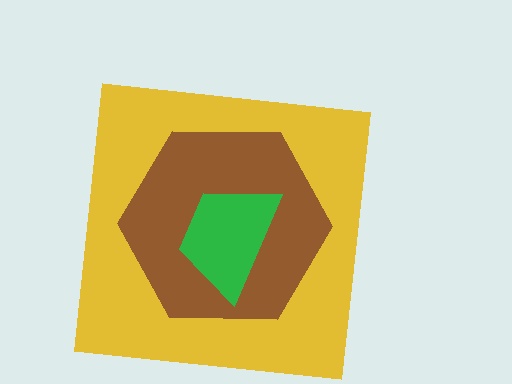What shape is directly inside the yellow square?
The brown hexagon.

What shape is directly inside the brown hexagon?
The green trapezoid.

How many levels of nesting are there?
3.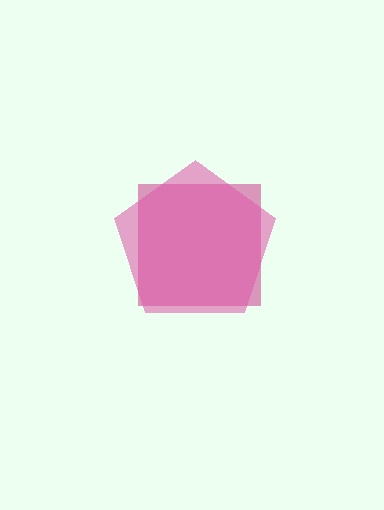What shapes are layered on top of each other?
The layered shapes are: a magenta square, a pink pentagon.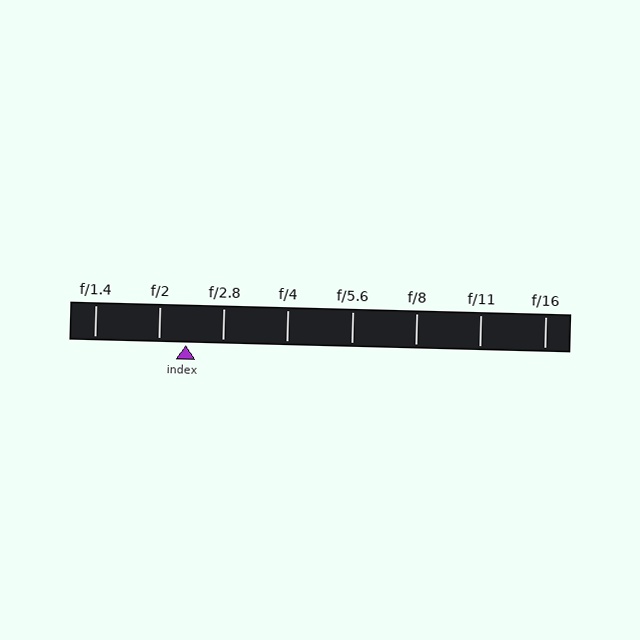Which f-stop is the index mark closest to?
The index mark is closest to f/2.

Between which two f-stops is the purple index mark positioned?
The index mark is between f/2 and f/2.8.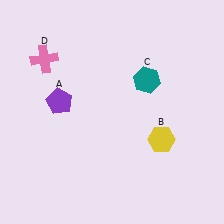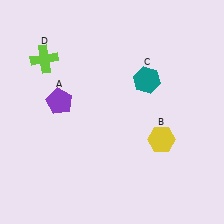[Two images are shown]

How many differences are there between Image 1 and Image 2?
There is 1 difference between the two images.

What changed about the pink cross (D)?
In Image 1, D is pink. In Image 2, it changed to lime.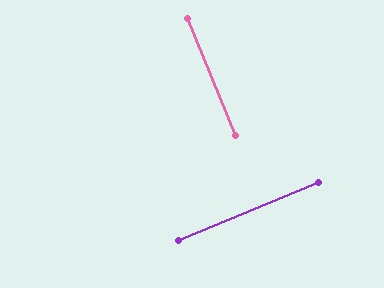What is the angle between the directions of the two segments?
Approximately 90 degrees.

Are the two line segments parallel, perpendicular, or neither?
Perpendicular — they meet at approximately 90°.